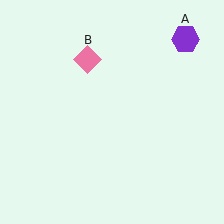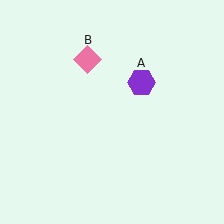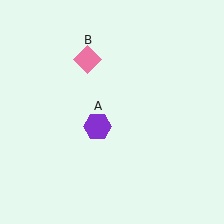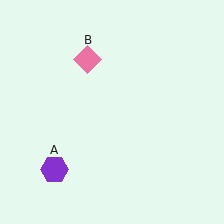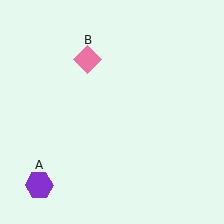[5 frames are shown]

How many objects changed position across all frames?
1 object changed position: purple hexagon (object A).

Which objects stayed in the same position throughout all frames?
Pink diamond (object B) remained stationary.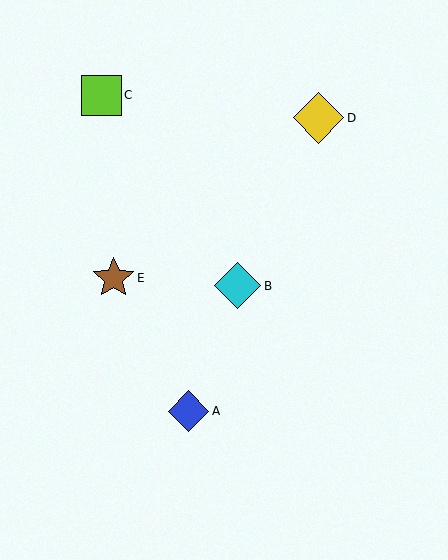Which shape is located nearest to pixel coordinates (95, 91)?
The lime square (labeled C) at (101, 95) is nearest to that location.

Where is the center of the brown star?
The center of the brown star is at (114, 278).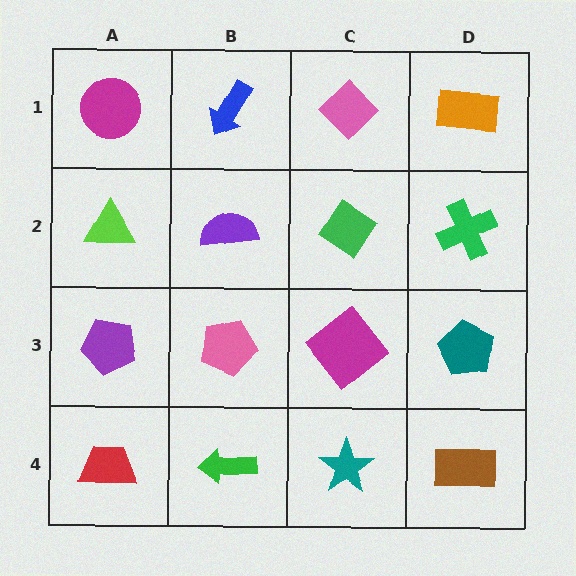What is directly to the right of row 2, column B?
A green diamond.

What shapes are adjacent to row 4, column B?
A pink pentagon (row 3, column B), a red trapezoid (row 4, column A), a teal star (row 4, column C).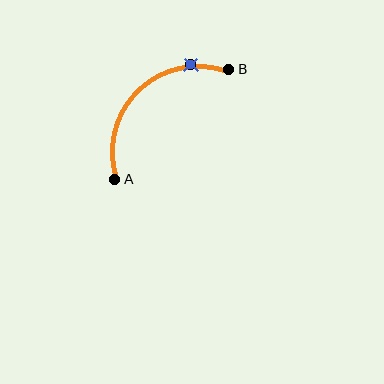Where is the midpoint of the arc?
The arc midpoint is the point on the curve farthest from the straight line joining A and B. It sits above and to the left of that line.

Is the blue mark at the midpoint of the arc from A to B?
No. The blue mark lies on the arc but is closer to endpoint B. The arc midpoint would be at the point on the curve equidistant along the arc from both A and B.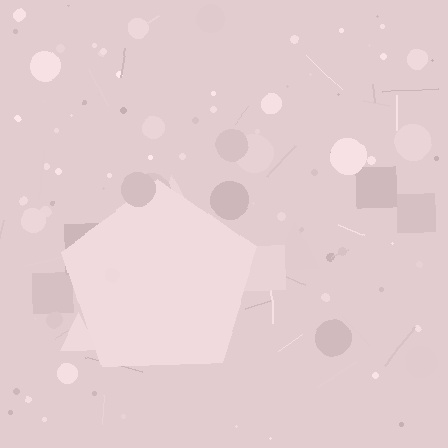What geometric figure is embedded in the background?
A pentagon is embedded in the background.